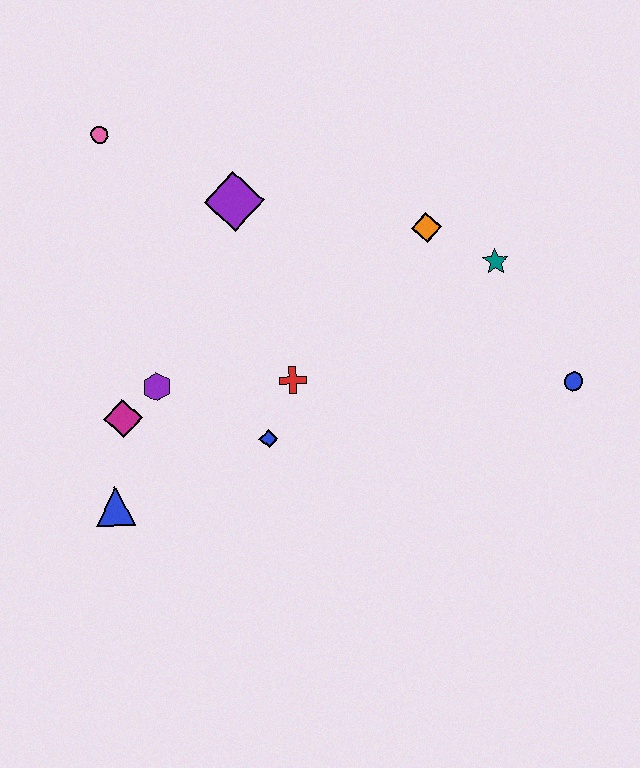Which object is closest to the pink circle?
The purple diamond is closest to the pink circle.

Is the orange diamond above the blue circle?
Yes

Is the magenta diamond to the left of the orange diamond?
Yes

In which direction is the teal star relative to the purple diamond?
The teal star is to the right of the purple diamond.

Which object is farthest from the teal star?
The blue triangle is farthest from the teal star.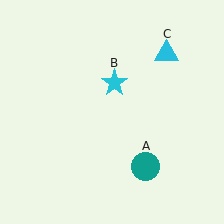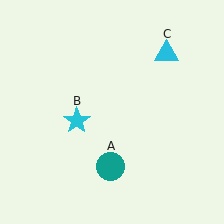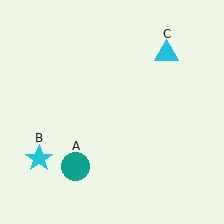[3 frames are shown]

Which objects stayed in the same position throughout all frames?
Cyan triangle (object C) remained stationary.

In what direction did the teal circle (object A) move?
The teal circle (object A) moved left.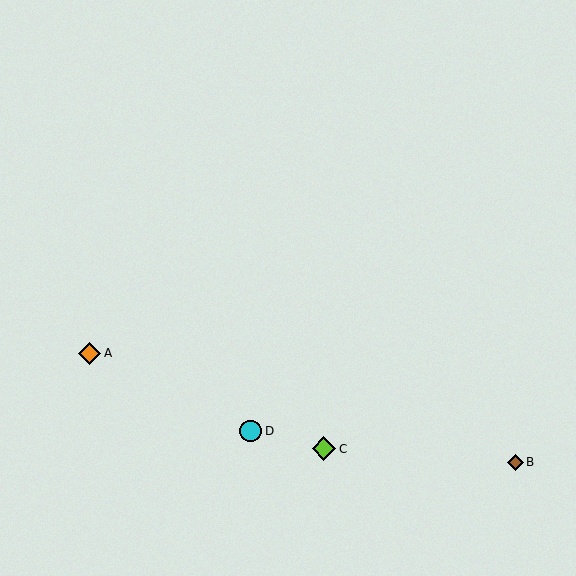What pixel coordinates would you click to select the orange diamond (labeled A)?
Click at (90, 353) to select the orange diamond A.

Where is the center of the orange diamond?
The center of the orange diamond is at (90, 353).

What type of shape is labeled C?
Shape C is a lime diamond.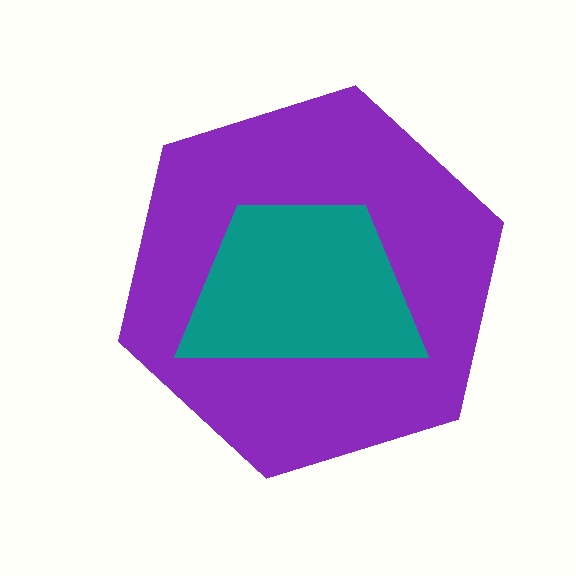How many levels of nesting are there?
2.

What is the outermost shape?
The purple hexagon.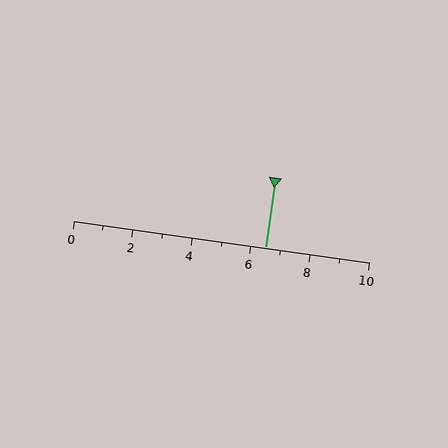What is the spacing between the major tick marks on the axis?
The major ticks are spaced 2 apart.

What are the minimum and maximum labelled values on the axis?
The axis runs from 0 to 10.